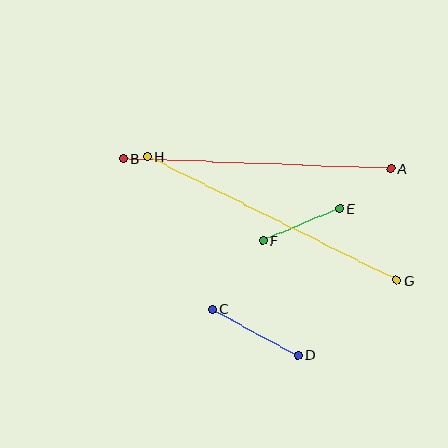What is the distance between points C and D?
The distance is approximately 98 pixels.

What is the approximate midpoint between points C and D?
The midpoint is at approximately (255, 332) pixels.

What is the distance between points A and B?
The distance is approximately 268 pixels.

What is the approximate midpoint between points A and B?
The midpoint is at approximately (257, 164) pixels.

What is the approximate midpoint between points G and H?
The midpoint is at approximately (272, 218) pixels.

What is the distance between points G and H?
The distance is approximately 279 pixels.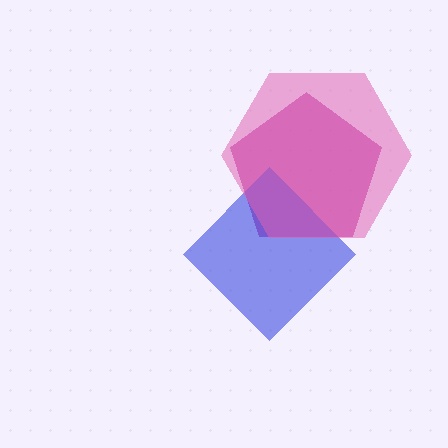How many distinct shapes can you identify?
There are 3 distinct shapes: a magenta pentagon, a blue diamond, a pink hexagon.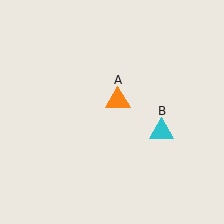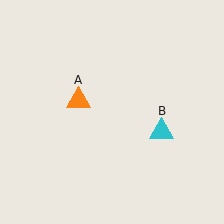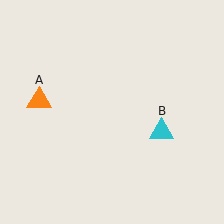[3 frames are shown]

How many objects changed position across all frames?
1 object changed position: orange triangle (object A).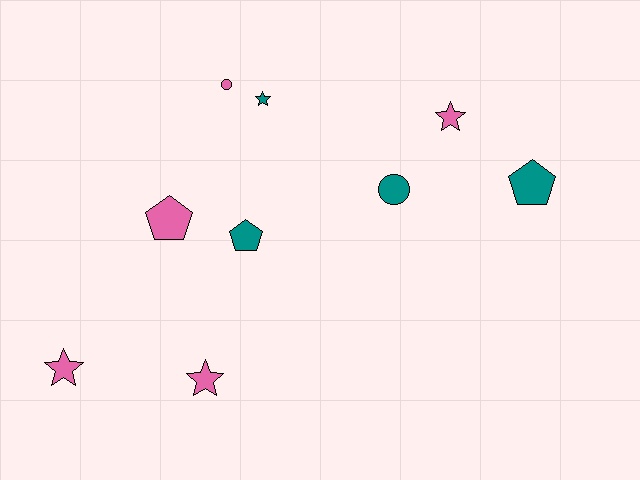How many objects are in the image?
There are 9 objects.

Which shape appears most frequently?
Star, with 4 objects.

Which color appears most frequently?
Pink, with 5 objects.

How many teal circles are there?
There is 1 teal circle.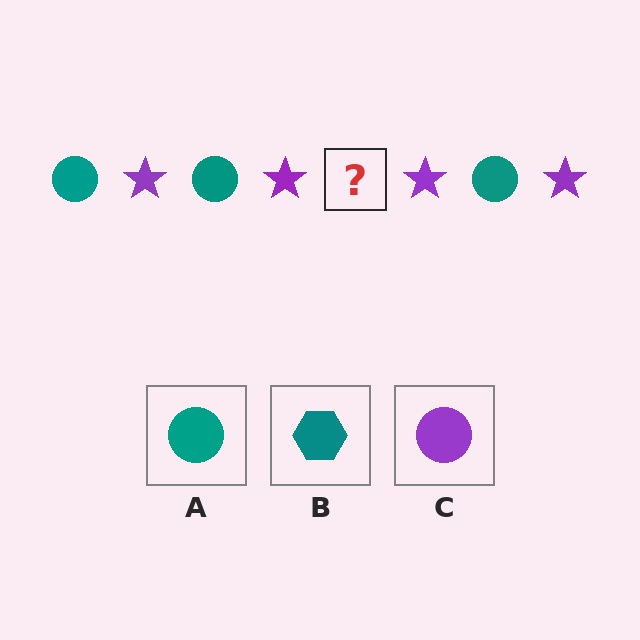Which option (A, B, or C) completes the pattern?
A.